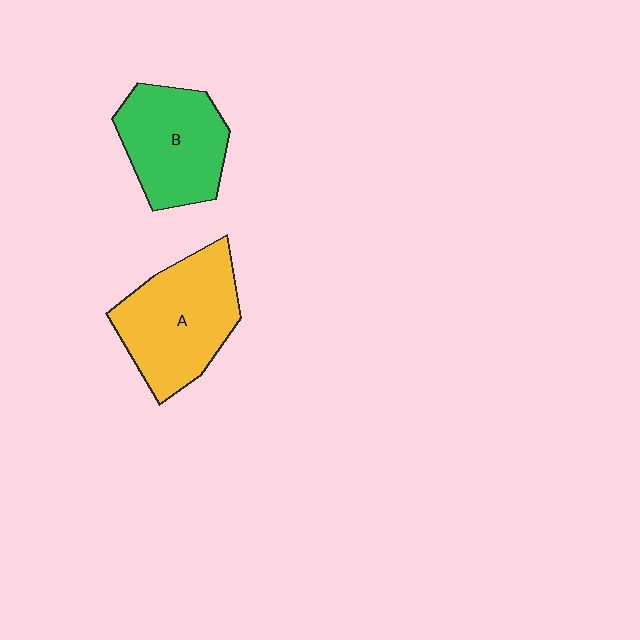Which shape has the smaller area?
Shape B (green).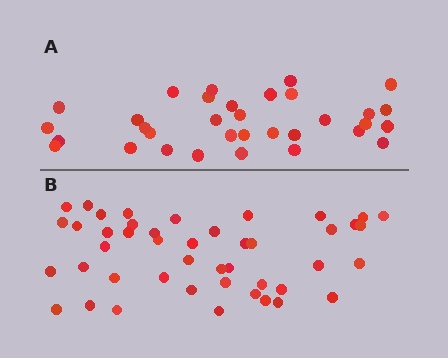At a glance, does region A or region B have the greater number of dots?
Region B (the bottom region) has more dots.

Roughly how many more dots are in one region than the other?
Region B has roughly 12 or so more dots than region A.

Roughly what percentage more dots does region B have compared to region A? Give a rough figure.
About 35% more.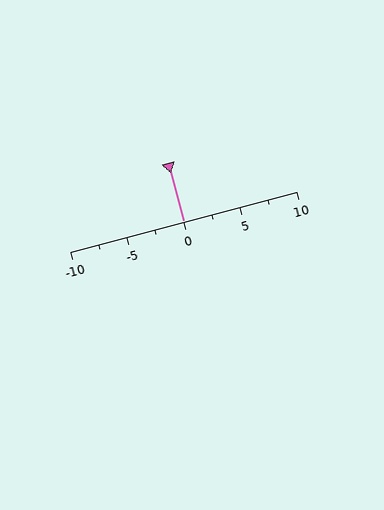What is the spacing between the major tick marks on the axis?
The major ticks are spaced 5 apart.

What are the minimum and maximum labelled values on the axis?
The axis runs from -10 to 10.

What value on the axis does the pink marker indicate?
The marker indicates approximately 0.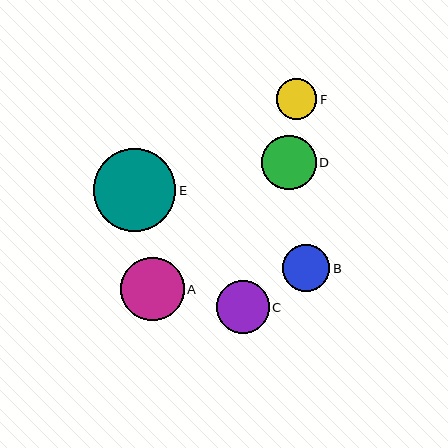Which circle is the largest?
Circle E is the largest with a size of approximately 82 pixels.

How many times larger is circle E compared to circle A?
Circle E is approximately 1.3 times the size of circle A.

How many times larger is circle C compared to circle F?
Circle C is approximately 1.3 times the size of circle F.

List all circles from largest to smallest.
From largest to smallest: E, A, D, C, B, F.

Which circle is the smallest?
Circle F is the smallest with a size of approximately 40 pixels.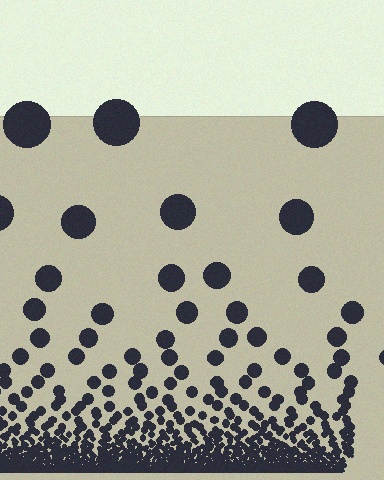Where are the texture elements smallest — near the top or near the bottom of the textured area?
Near the bottom.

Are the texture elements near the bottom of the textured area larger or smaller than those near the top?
Smaller. The gradient is inverted — elements near the bottom are smaller and denser.